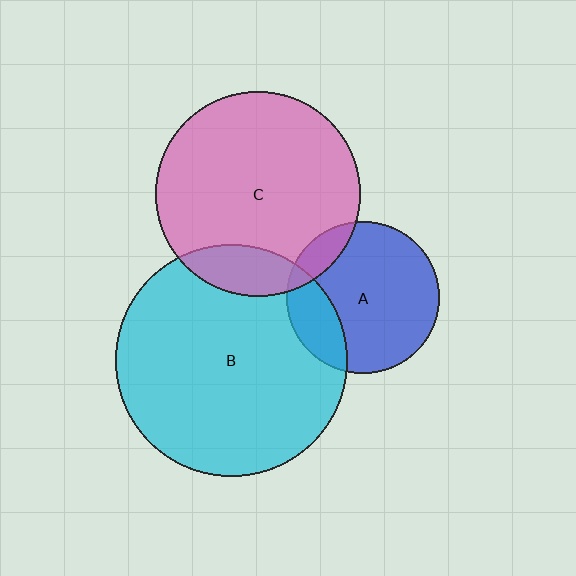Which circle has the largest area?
Circle B (cyan).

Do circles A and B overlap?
Yes.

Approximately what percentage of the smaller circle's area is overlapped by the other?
Approximately 20%.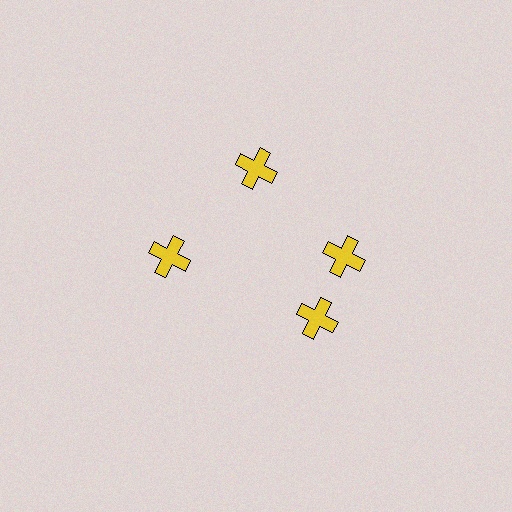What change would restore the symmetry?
The symmetry would be restored by rotating it back into even spacing with its neighbors so that all 4 crosses sit at equal angles and equal distance from the center.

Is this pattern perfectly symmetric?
No. The 4 yellow crosses are arranged in a ring, but one element near the 6 o'clock position is rotated out of alignment along the ring, breaking the 4-fold rotational symmetry.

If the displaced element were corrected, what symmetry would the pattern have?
It would have 4-fold rotational symmetry — the pattern would map onto itself every 90 degrees.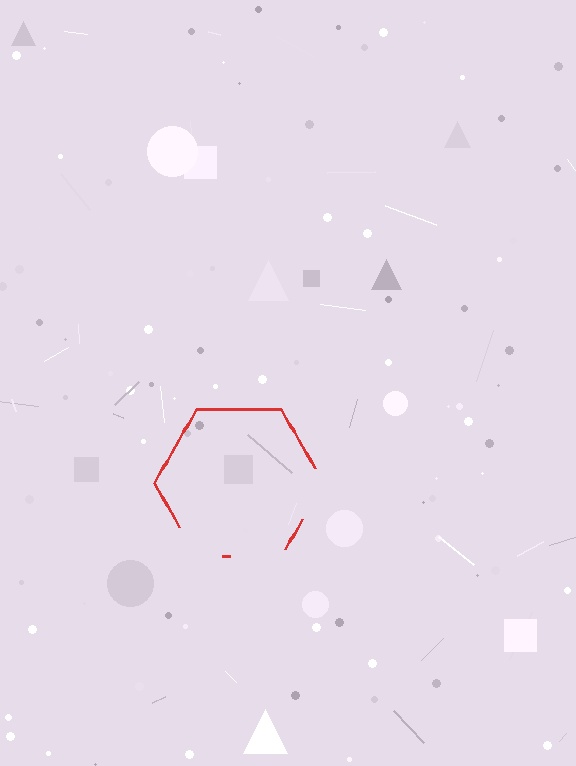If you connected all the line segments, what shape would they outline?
They would outline a hexagon.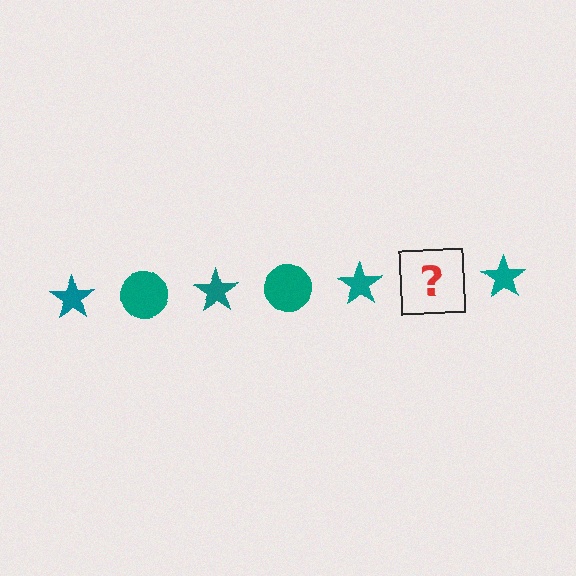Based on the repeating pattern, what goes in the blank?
The blank should be a teal circle.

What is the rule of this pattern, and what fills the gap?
The rule is that the pattern cycles through star, circle shapes in teal. The gap should be filled with a teal circle.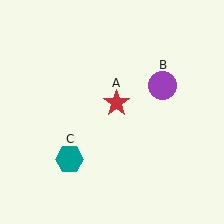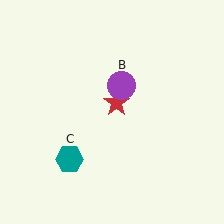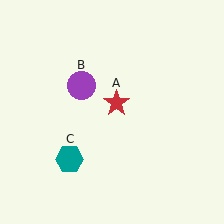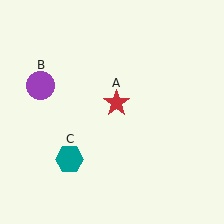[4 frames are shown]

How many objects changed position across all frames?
1 object changed position: purple circle (object B).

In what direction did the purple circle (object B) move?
The purple circle (object B) moved left.